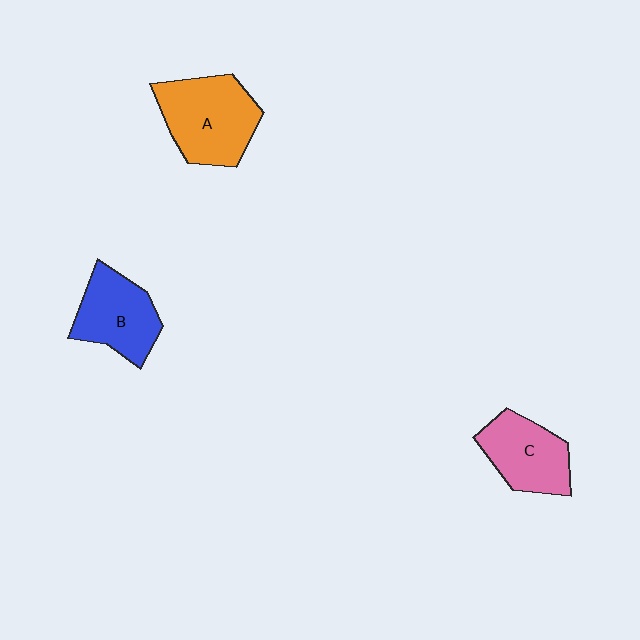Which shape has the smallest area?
Shape C (pink).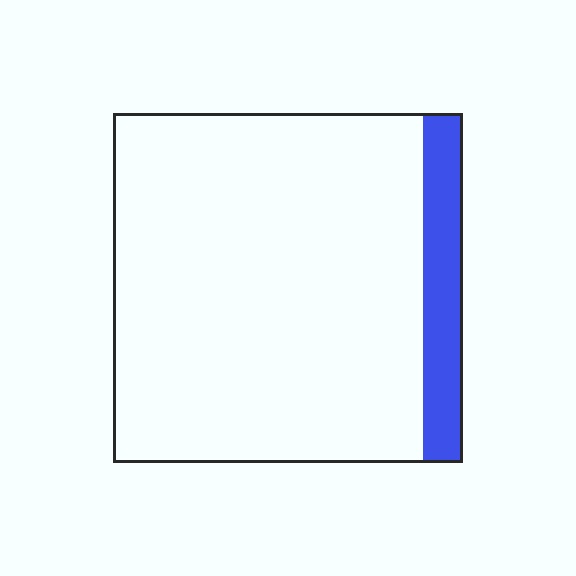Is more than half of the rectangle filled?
No.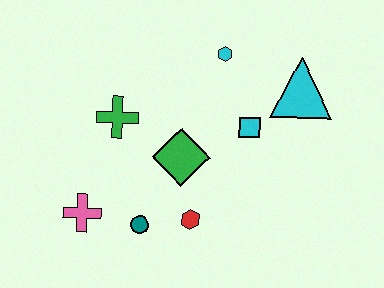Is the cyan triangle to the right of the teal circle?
Yes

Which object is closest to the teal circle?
The red hexagon is closest to the teal circle.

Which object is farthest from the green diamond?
The cyan triangle is farthest from the green diamond.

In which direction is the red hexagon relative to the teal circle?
The red hexagon is to the right of the teal circle.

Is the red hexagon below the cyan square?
Yes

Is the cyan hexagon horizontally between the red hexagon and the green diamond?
No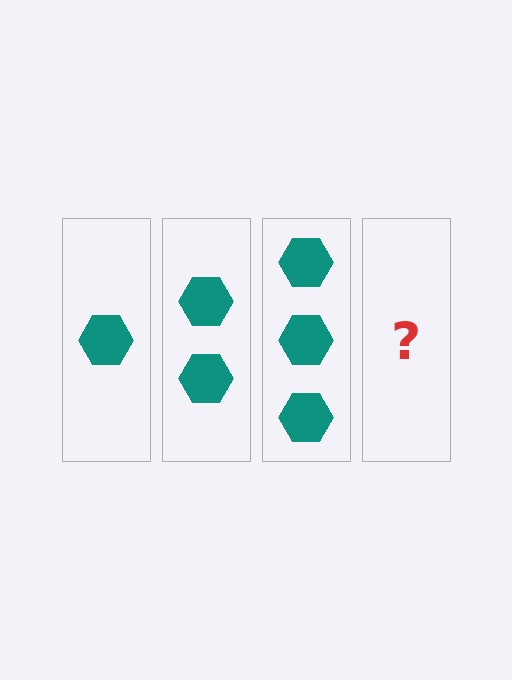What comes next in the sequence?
The next element should be 4 hexagons.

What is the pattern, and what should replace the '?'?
The pattern is that each step adds one more hexagon. The '?' should be 4 hexagons.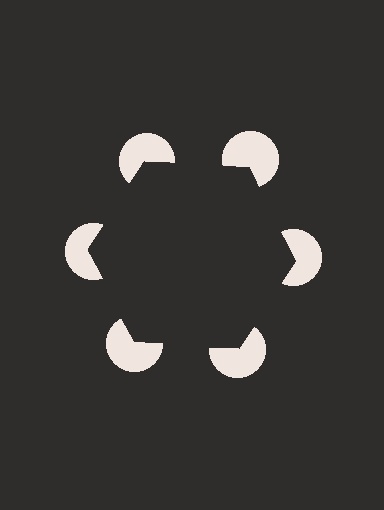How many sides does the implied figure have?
6 sides.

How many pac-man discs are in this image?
There are 6 — one at each vertex of the illusory hexagon.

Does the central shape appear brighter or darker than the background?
It typically appears slightly darker than the background, even though no actual brightness change is drawn.